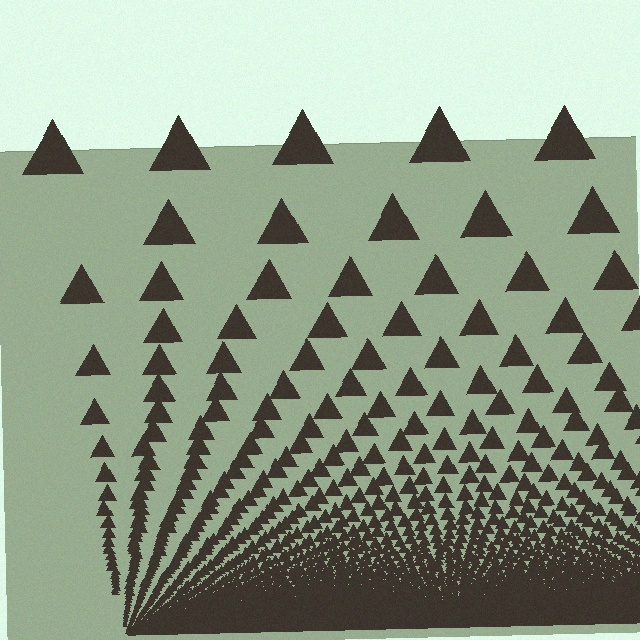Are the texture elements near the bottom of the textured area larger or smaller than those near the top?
Smaller. The gradient is inverted — elements near the bottom are smaller and denser.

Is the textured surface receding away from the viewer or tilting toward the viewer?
The surface appears to tilt toward the viewer. Texture elements get larger and sparser toward the top.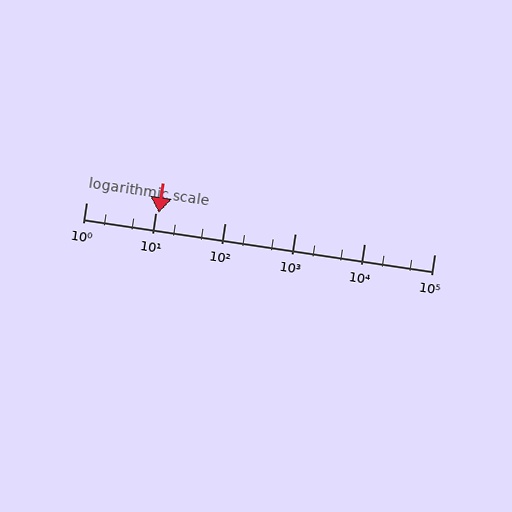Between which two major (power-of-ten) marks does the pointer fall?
The pointer is between 10 and 100.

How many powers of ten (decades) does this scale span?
The scale spans 5 decades, from 1 to 100000.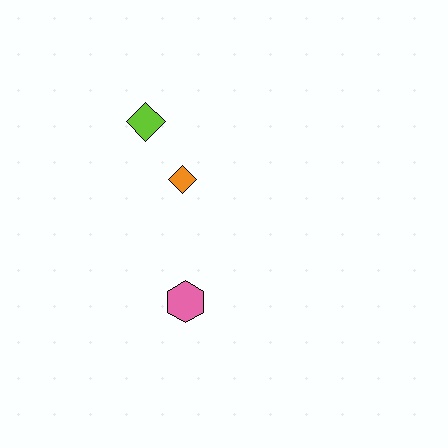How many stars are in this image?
There are no stars.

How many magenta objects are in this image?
There are no magenta objects.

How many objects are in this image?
There are 3 objects.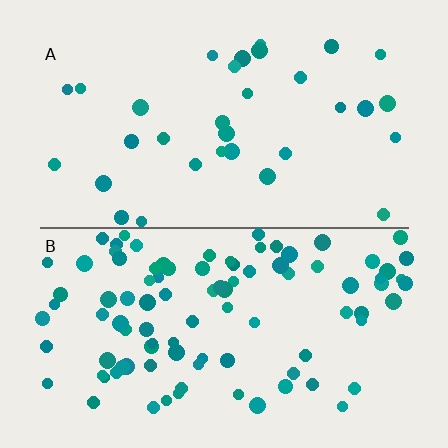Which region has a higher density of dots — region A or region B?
B (the bottom).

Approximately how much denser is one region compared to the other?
Approximately 2.9× — region B over region A.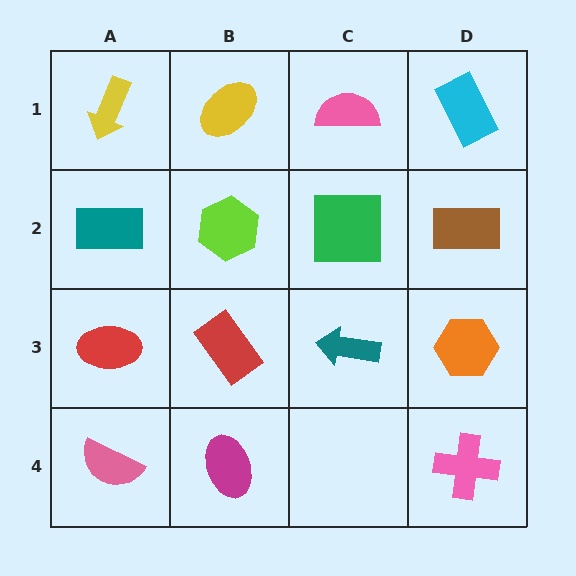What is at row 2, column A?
A teal rectangle.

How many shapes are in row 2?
4 shapes.